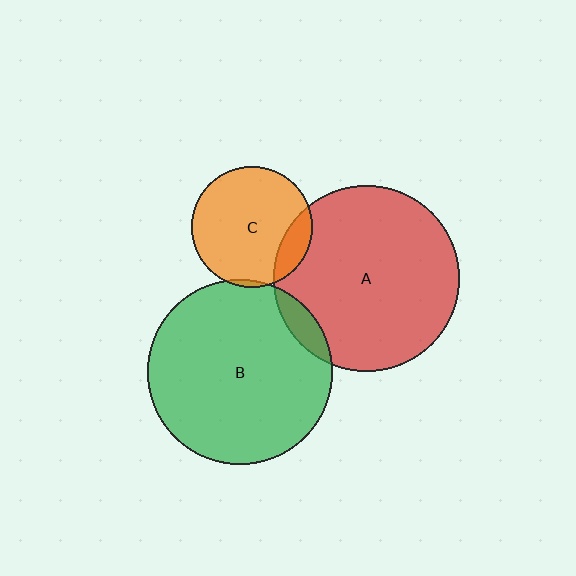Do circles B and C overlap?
Yes.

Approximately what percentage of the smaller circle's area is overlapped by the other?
Approximately 5%.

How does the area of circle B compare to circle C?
Approximately 2.3 times.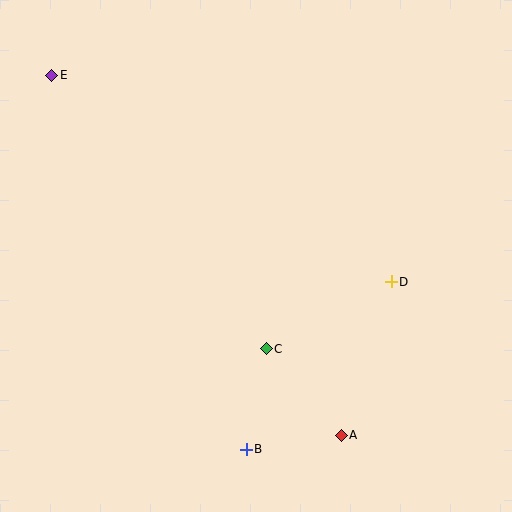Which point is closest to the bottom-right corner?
Point A is closest to the bottom-right corner.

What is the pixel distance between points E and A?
The distance between E and A is 462 pixels.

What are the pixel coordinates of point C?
Point C is at (266, 349).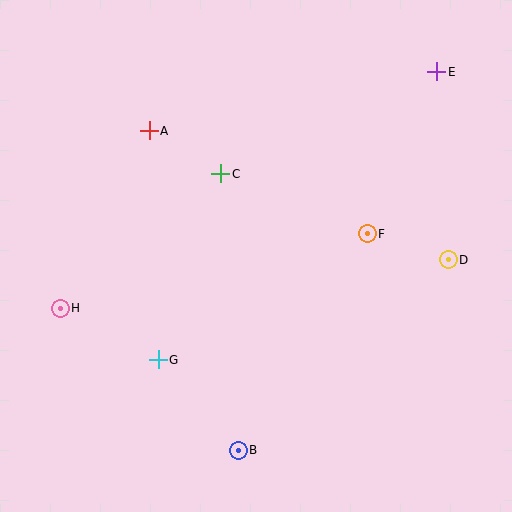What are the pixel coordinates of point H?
Point H is at (60, 308).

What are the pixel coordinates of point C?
Point C is at (221, 174).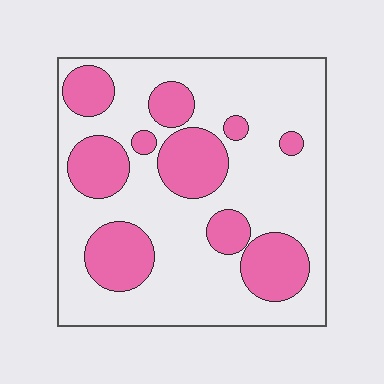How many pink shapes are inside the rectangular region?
10.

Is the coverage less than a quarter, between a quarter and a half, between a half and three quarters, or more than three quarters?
Between a quarter and a half.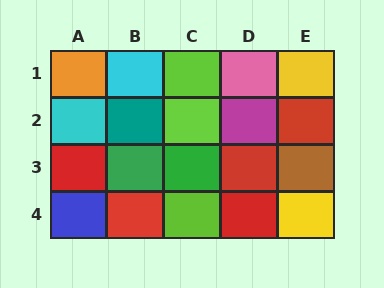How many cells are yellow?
2 cells are yellow.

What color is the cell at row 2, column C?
Lime.